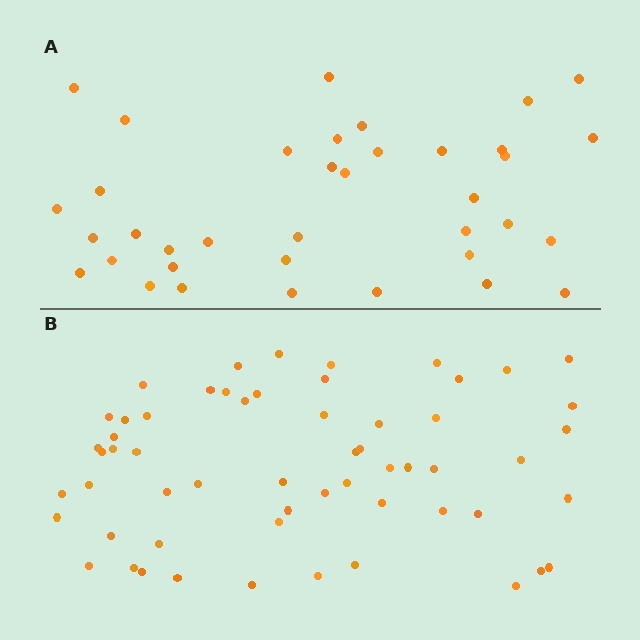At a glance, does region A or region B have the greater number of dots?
Region B (the bottom region) has more dots.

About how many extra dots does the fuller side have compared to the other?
Region B has approximately 20 more dots than region A.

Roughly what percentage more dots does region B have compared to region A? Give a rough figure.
About 55% more.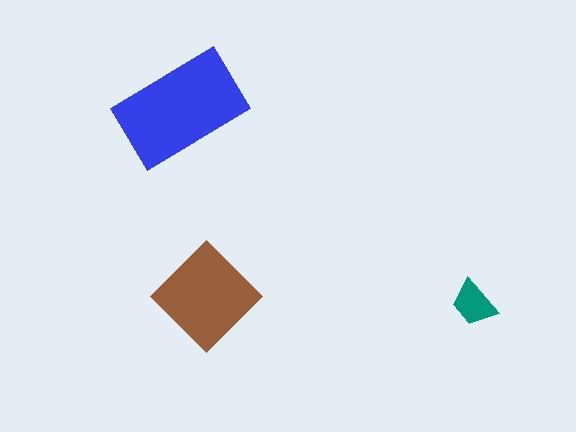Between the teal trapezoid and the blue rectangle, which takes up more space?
The blue rectangle.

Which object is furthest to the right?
The teal trapezoid is rightmost.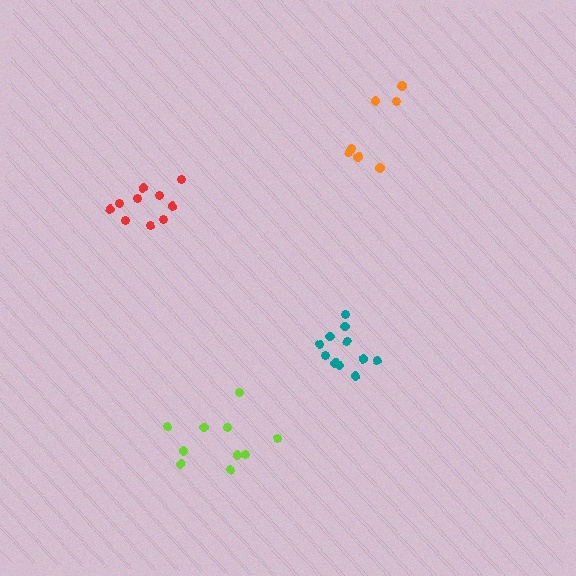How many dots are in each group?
Group 1: 10 dots, Group 2: 10 dots, Group 3: 11 dots, Group 4: 7 dots (38 total).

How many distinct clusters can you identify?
There are 4 distinct clusters.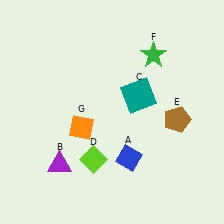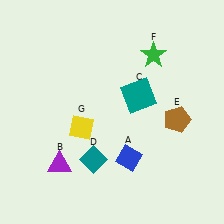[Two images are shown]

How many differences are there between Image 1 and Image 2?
There are 2 differences between the two images.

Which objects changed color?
D changed from lime to teal. G changed from orange to yellow.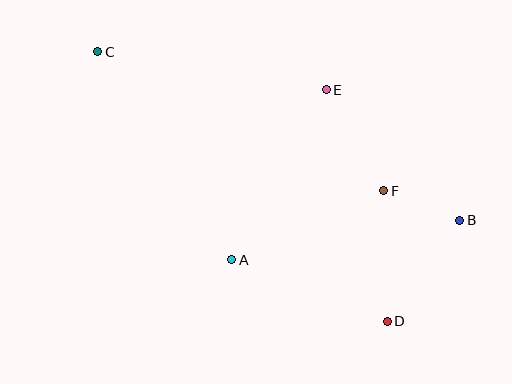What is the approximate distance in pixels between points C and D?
The distance between C and D is approximately 395 pixels.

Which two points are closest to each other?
Points B and F are closest to each other.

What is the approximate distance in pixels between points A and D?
The distance between A and D is approximately 167 pixels.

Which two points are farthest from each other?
Points B and C are farthest from each other.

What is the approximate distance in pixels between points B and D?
The distance between B and D is approximately 124 pixels.